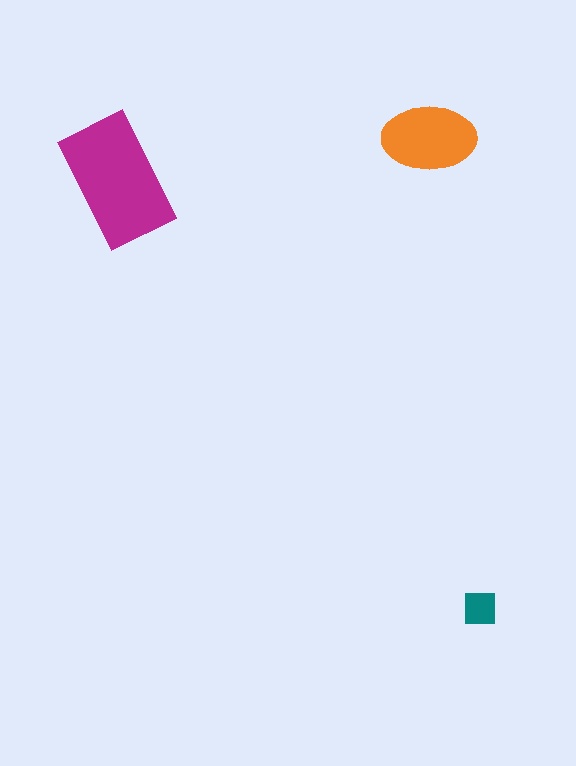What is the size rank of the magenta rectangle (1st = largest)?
1st.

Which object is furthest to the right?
The teal square is rightmost.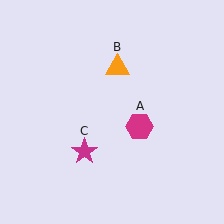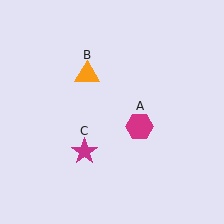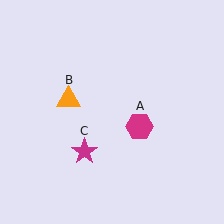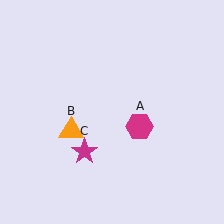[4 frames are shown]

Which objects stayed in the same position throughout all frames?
Magenta hexagon (object A) and magenta star (object C) remained stationary.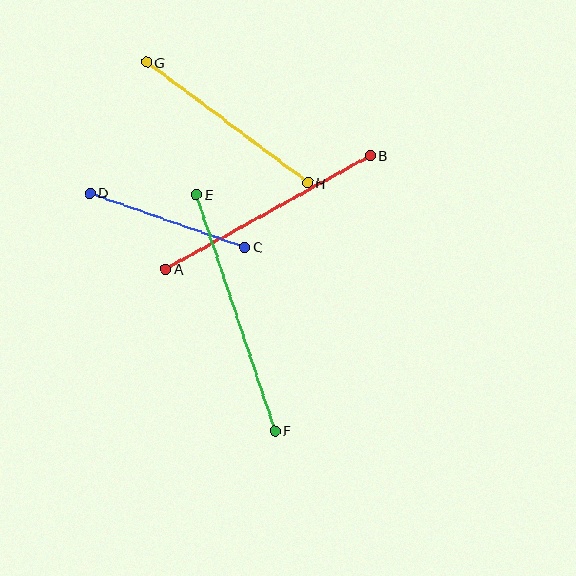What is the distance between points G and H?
The distance is approximately 201 pixels.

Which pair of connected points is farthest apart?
Points E and F are farthest apart.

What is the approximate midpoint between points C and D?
The midpoint is at approximately (167, 220) pixels.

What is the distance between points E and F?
The distance is approximately 249 pixels.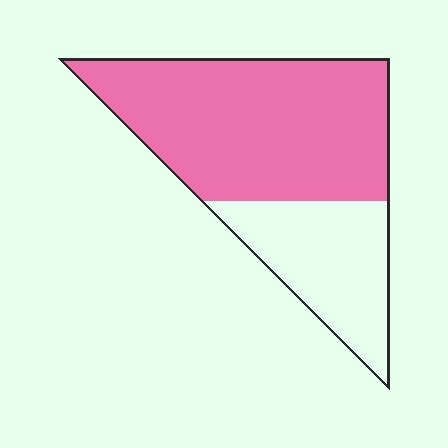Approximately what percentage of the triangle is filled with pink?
Approximately 70%.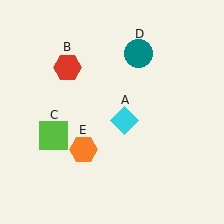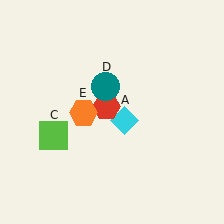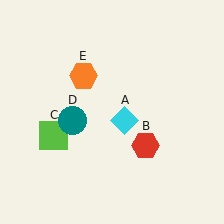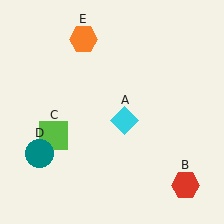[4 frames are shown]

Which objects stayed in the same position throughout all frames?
Cyan diamond (object A) and lime square (object C) remained stationary.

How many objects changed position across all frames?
3 objects changed position: red hexagon (object B), teal circle (object D), orange hexagon (object E).